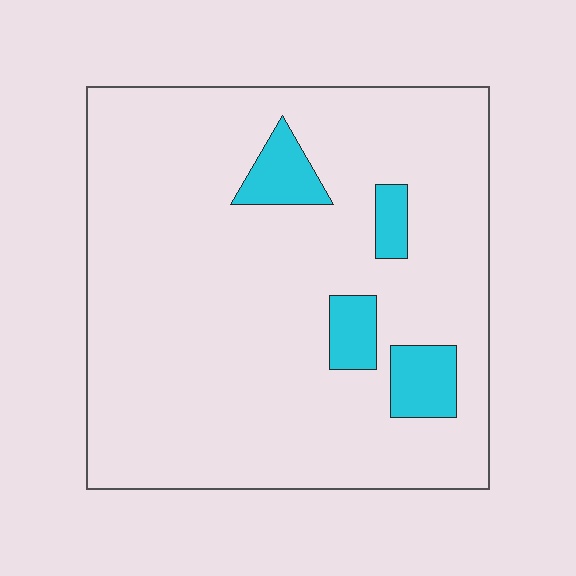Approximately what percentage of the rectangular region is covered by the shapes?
Approximately 10%.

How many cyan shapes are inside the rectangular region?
4.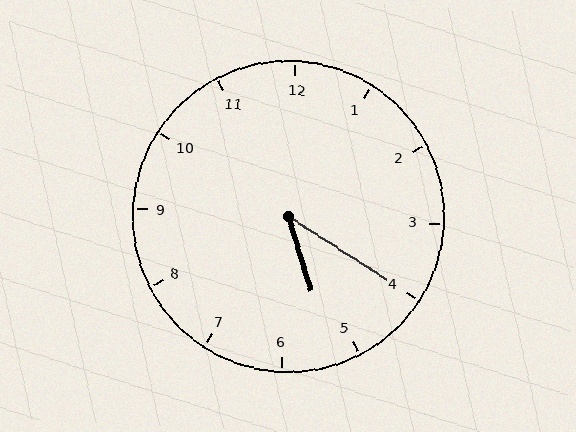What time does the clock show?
5:20.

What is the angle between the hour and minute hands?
Approximately 40 degrees.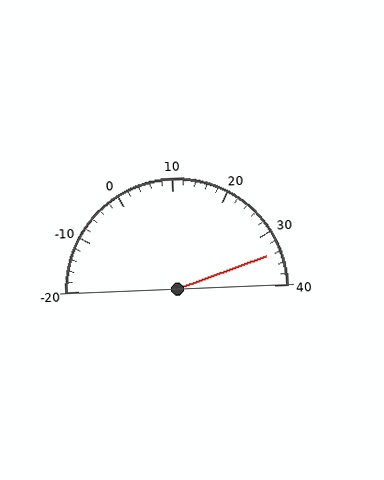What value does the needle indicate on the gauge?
The needle indicates approximately 34.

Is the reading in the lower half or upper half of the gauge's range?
The reading is in the upper half of the range (-20 to 40).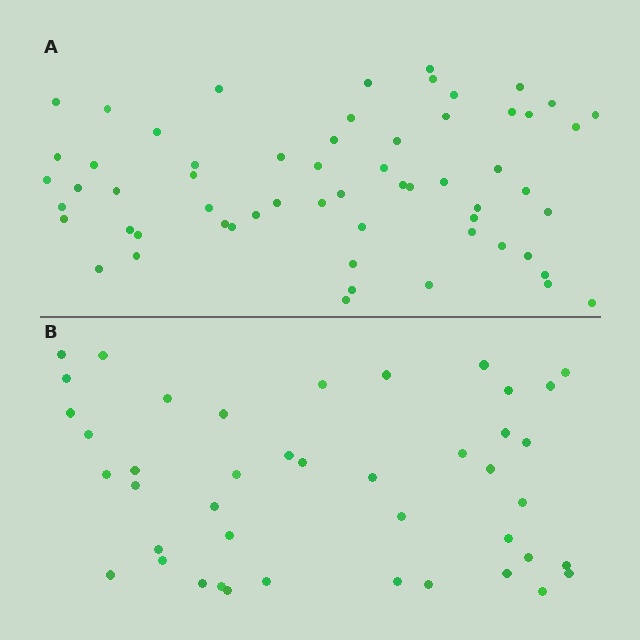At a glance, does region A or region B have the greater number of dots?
Region A (the top region) has more dots.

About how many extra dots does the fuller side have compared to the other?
Region A has approximately 15 more dots than region B.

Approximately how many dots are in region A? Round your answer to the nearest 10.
About 60 dots.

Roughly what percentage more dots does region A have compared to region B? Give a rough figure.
About 40% more.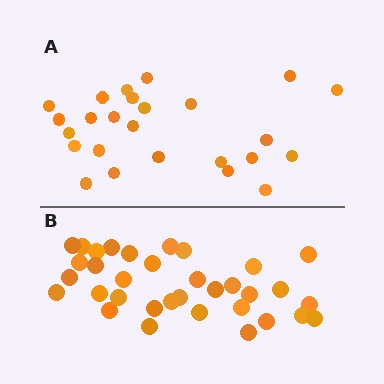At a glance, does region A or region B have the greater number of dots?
Region B (the bottom region) has more dots.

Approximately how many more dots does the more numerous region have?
Region B has roughly 8 or so more dots than region A.